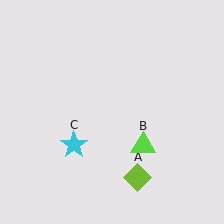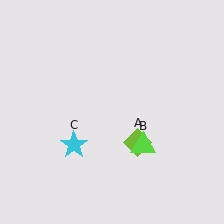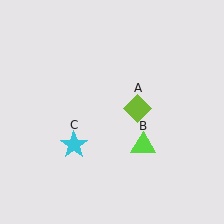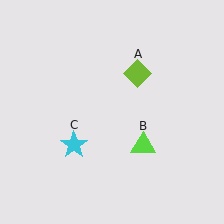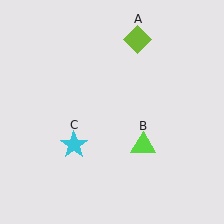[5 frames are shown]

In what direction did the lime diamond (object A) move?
The lime diamond (object A) moved up.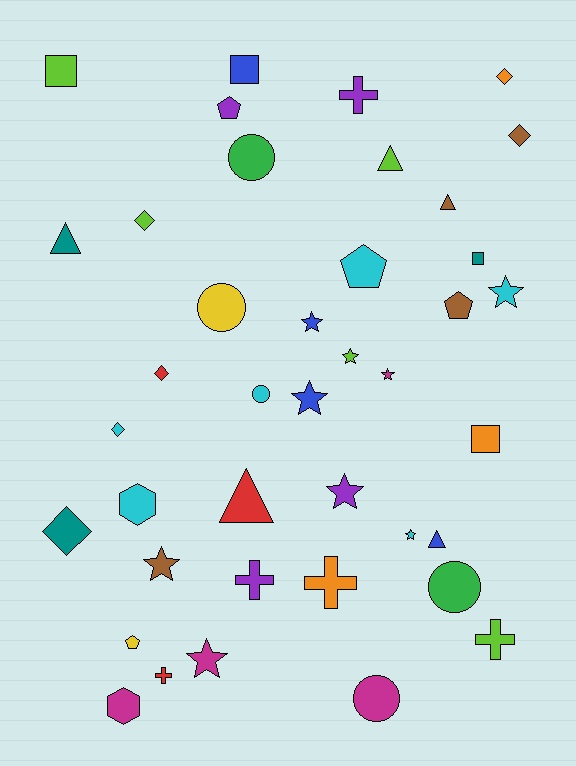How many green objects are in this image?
There are 2 green objects.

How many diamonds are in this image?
There are 6 diamonds.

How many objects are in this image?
There are 40 objects.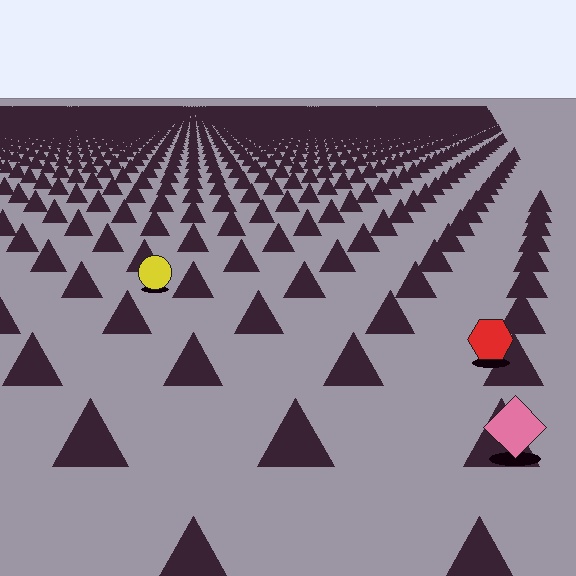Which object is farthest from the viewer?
The yellow circle is farthest from the viewer. It appears smaller and the ground texture around it is denser.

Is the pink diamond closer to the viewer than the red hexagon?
Yes. The pink diamond is closer — you can tell from the texture gradient: the ground texture is coarser near it.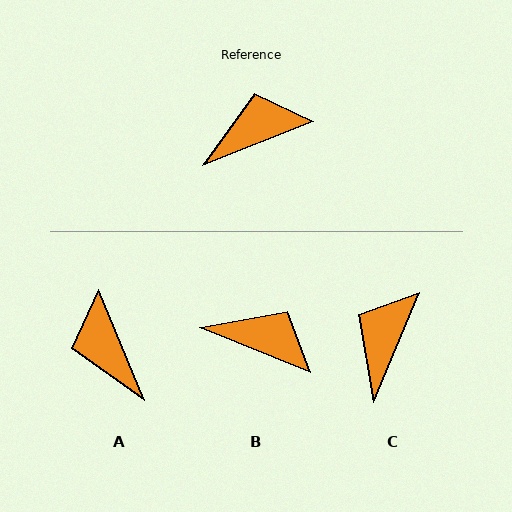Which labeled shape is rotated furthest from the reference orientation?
A, about 91 degrees away.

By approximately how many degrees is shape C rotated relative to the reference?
Approximately 46 degrees counter-clockwise.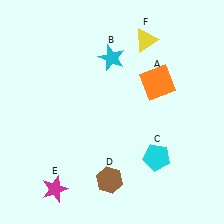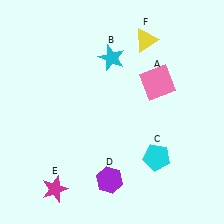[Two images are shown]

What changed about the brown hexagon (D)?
In Image 1, D is brown. In Image 2, it changed to purple.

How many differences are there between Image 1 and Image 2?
There are 2 differences between the two images.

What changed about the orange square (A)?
In Image 1, A is orange. In Image 2, it changed to pink.